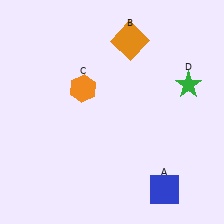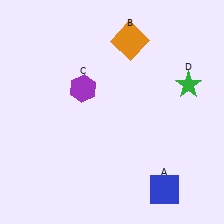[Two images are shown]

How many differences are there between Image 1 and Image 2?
There is 1 difference between the two images.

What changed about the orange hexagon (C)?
In Image 1, C is orange. In Image 2, it changed to purple.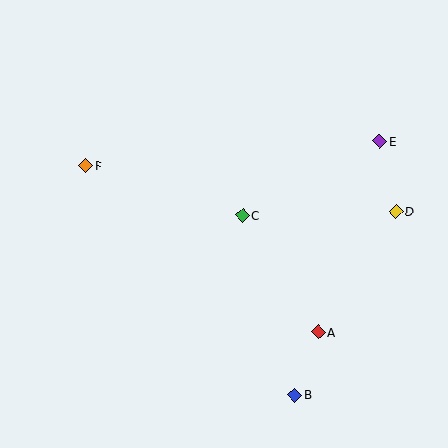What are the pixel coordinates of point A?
Point A is at (318, 332).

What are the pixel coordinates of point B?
Point B is at (295, 395).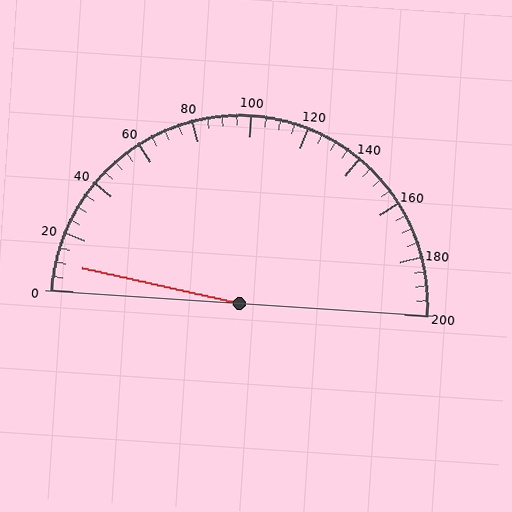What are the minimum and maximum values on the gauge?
The gauge ranges from 0 to 200.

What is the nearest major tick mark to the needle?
The nearest major tick mark is 0.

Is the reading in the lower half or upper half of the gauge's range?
The reading is in the lower half of the range (0 to 200).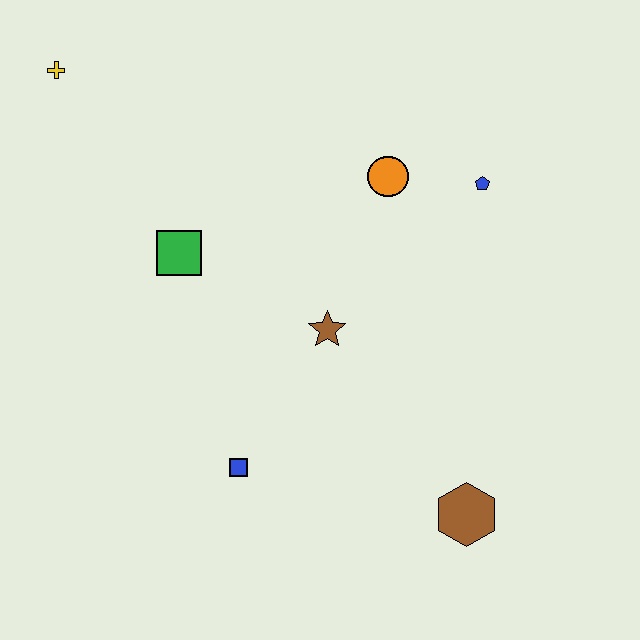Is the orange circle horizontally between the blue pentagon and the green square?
Yes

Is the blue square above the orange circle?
No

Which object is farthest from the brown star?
The yellow cross is farthest from the brown star.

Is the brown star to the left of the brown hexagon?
Yes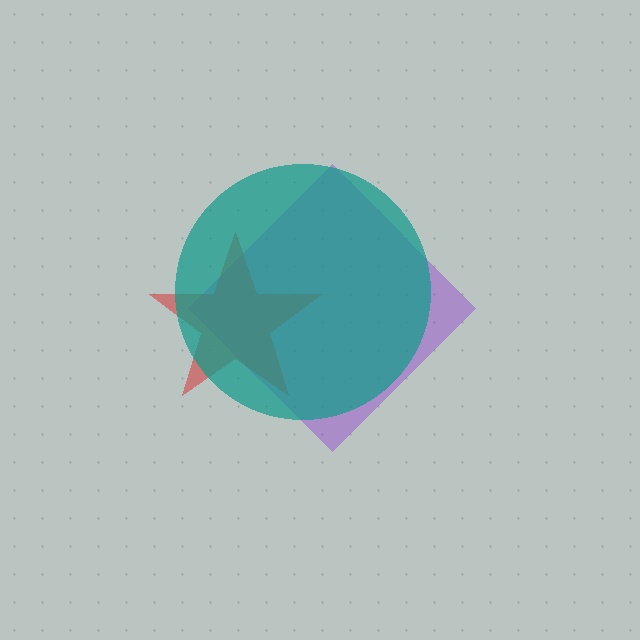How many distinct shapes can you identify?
There are 3 distinct shapes: a purple diamond, a red star, a teal circle.